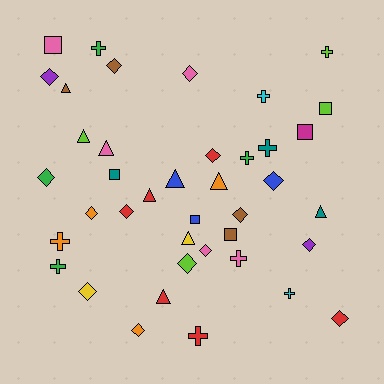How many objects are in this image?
There are 40 objects.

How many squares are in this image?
There are 6 squares.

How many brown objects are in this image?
There are 4 brown objects.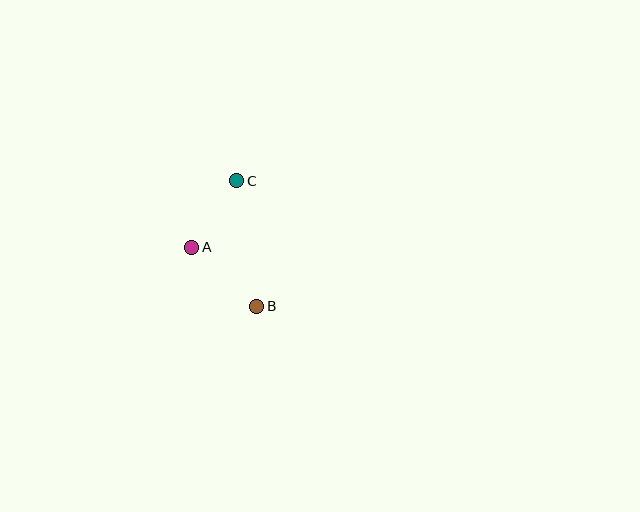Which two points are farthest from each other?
Points B and C are farthest from each other.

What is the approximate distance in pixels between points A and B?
The distance between A and B is approximately 88 pixels.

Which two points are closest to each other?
Points A and C are closest to each other.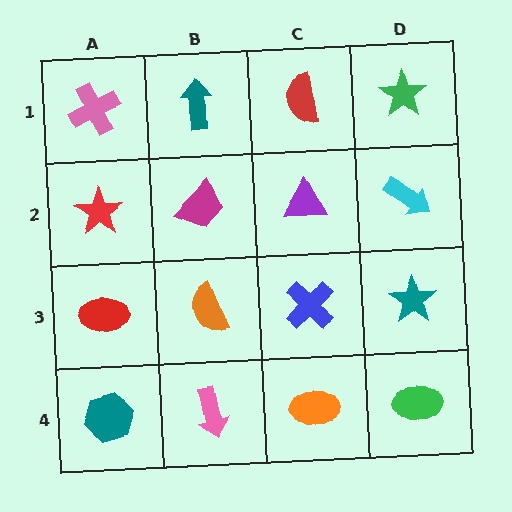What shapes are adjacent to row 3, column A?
A red star (row 2, column A), a teal hexagon (row 4, column A), an orange semicircle (row 3, column B).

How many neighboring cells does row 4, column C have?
3.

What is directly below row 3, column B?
A pink arrow.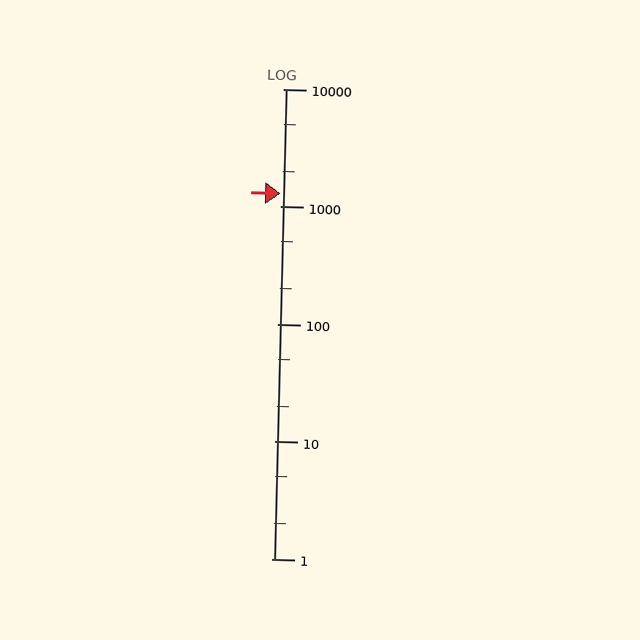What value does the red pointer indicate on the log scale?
The pointer indicates approximately 1300.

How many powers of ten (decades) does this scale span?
The scale spans 4 decades, from 1 to 10000.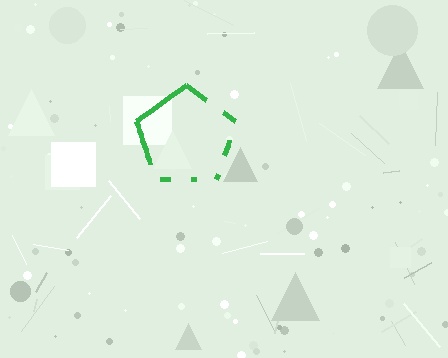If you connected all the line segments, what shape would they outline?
They would outline a pentagon.